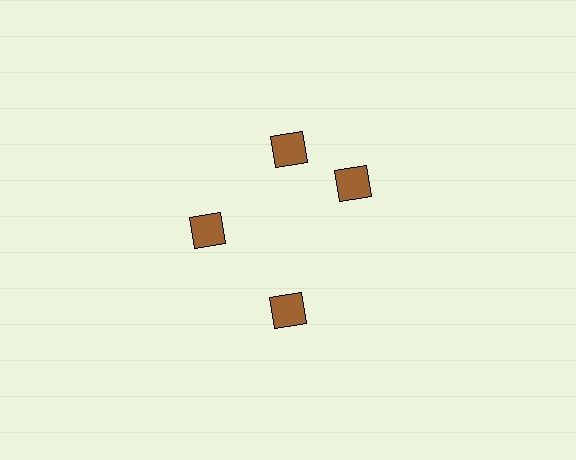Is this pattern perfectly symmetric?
No. The 4 brown diamonds are arranged in a ring, but one element near the 3 o'clock position is rotated out of alignment along the ring, breaking the 4-fold rotational symmetry.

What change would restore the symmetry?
The symmetry would be restored by rotating it back into even spacing with its neighbors so that all 4 diamonds sit at equal angles and equal distance from the center.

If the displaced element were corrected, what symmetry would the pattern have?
It would have 4-fold rotational symmetry — the pattern would map onto itself every 90 degrees.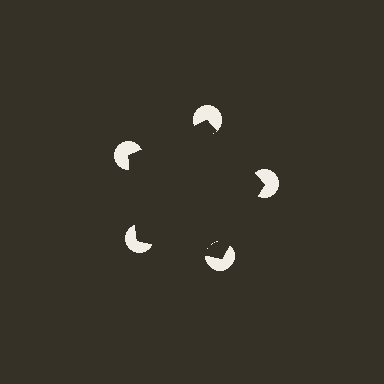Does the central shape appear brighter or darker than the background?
It typically appears slightly darker than the background, even though no actual brightness change is drawn.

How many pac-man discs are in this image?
There are 5 — one at each vertex of the illusory pentagon.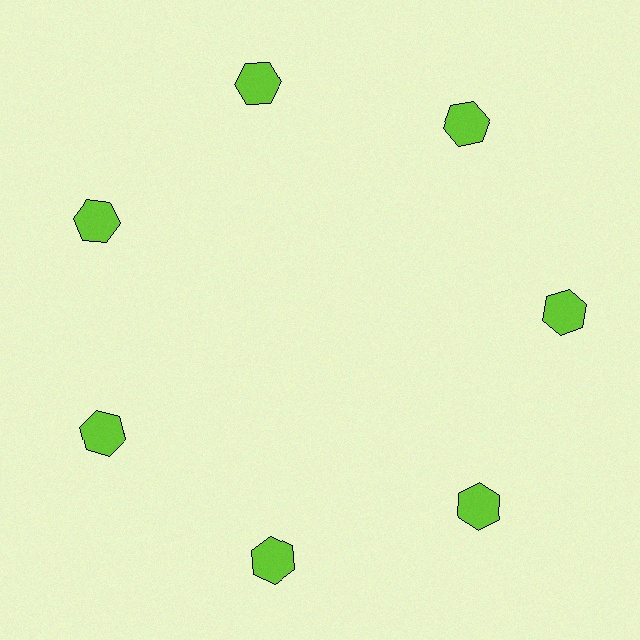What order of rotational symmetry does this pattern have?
This pattern has 7-fold rotational symmetry.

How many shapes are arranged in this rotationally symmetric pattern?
There are 7 shapes, arranged in 7 groups of 1.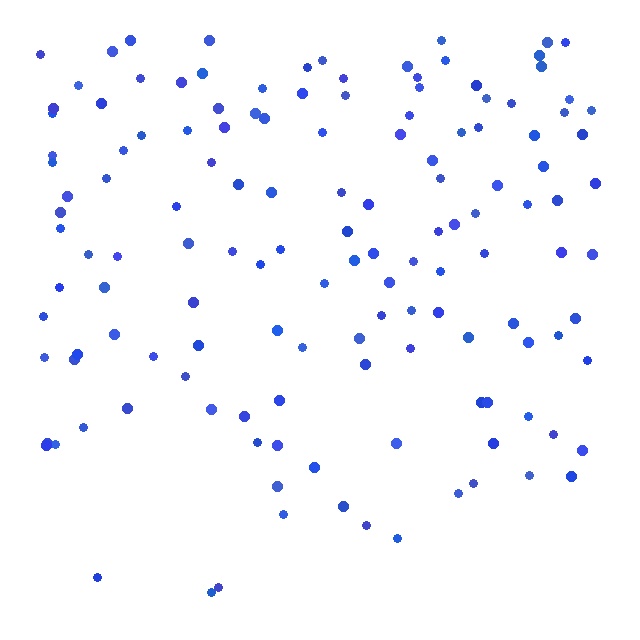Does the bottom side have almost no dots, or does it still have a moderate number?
Still a moderate number, just noticeably fewer than the top.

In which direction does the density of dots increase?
From bottom to top, with the top side densest.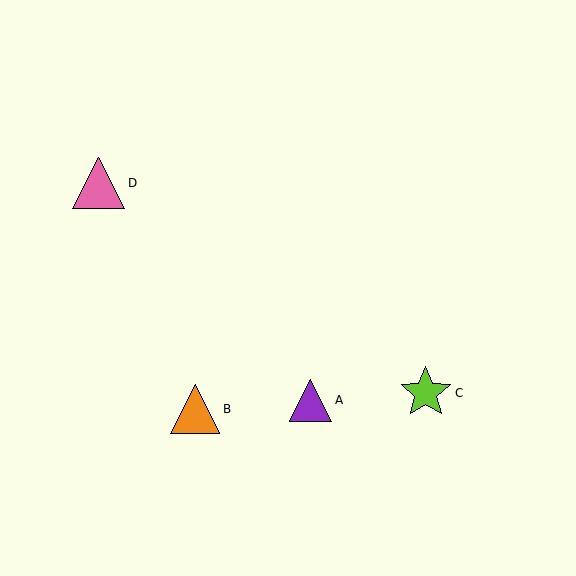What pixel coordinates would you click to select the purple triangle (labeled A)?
Click at (311, 400) to select the purple triangle A.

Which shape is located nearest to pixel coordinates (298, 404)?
The purple triangle (labeled A) at (311, 400) is nearest to that location.